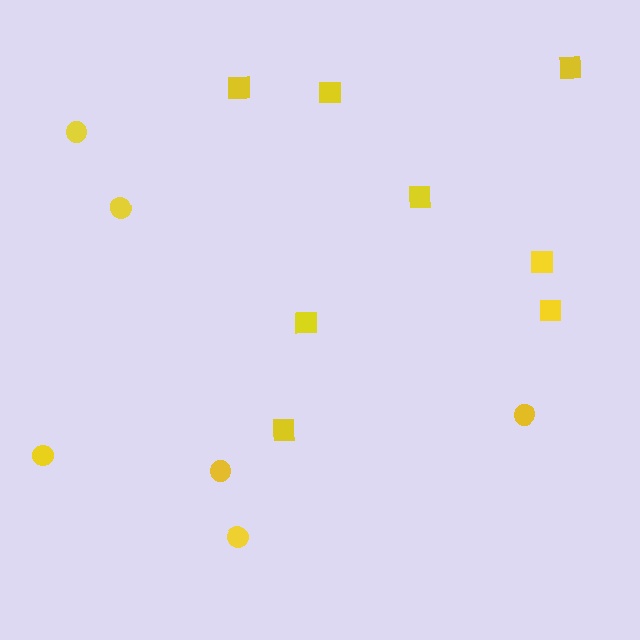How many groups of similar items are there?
There are 2 groups: one group of squares (8) and one group of circles (6).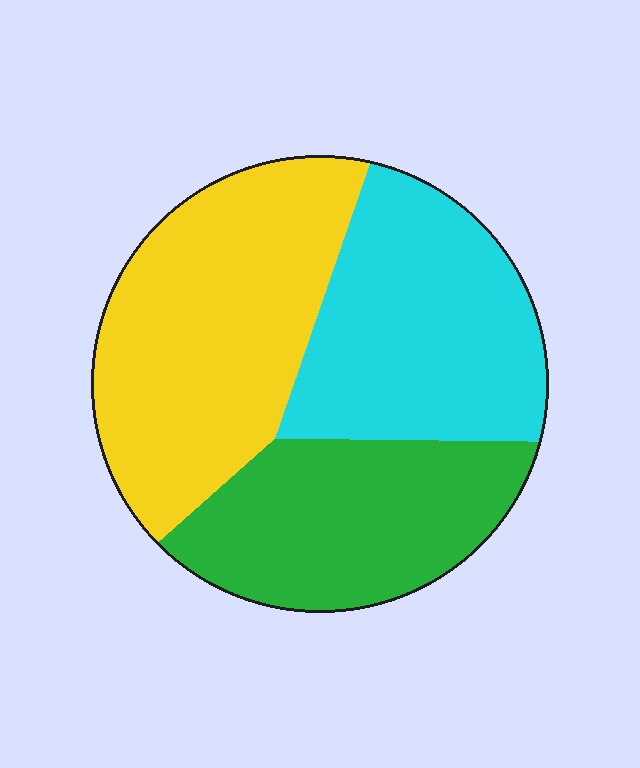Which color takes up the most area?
Yellow, at roughly 40%.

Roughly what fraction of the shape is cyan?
Cyan takes up about one third (1/3) of the shape.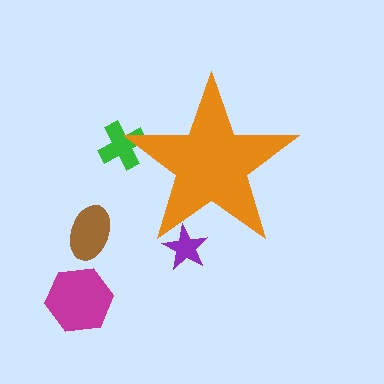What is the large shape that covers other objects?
An orange star.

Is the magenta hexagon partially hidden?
No, the magenta hexagon is fully visible.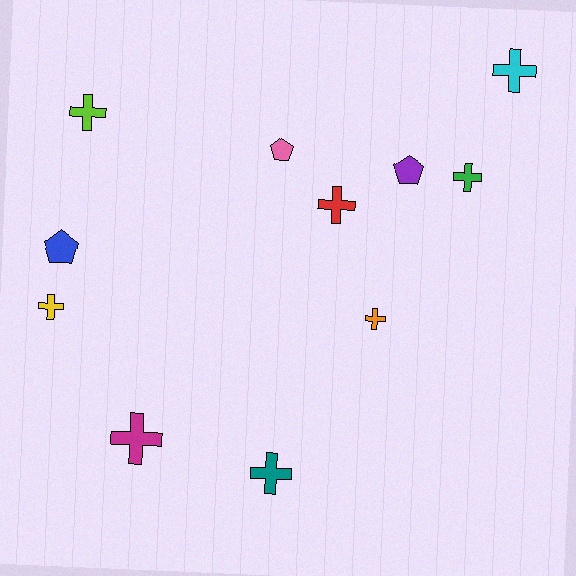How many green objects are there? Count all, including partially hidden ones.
There is 1 green object.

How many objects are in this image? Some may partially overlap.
There are 11 objects.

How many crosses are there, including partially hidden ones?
There are 8 crosses.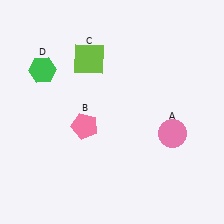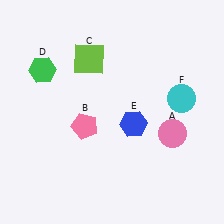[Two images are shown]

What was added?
A blue hexagon (E), a cyan circle (F) were added in Image 2.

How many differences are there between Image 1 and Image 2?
There are 2 differences between the two images.